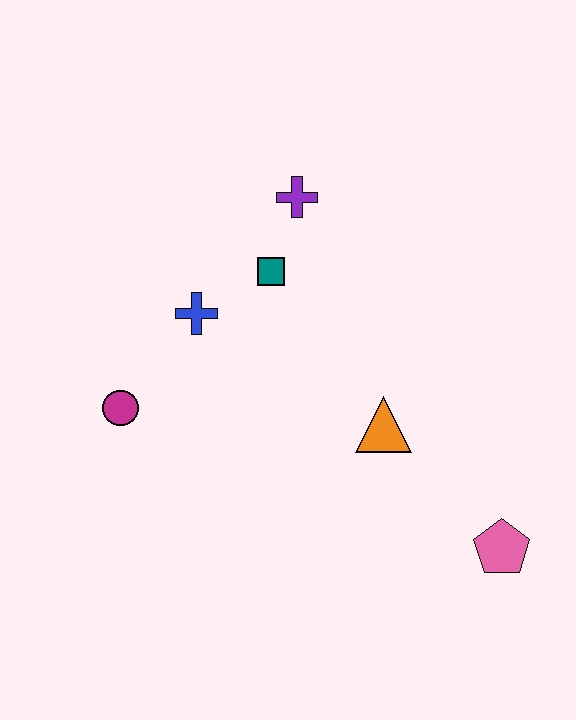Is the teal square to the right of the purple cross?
No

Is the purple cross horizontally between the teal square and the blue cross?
No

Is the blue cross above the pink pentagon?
Yes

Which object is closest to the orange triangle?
The pink pentagon is closest to the orange triangle.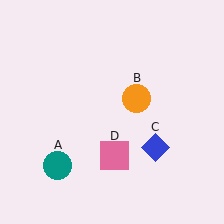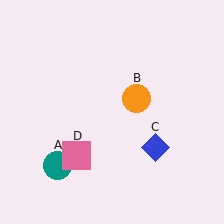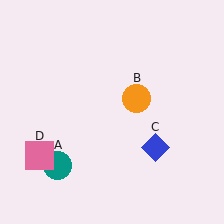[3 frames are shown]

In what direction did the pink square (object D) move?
The pink square (object D) moved left.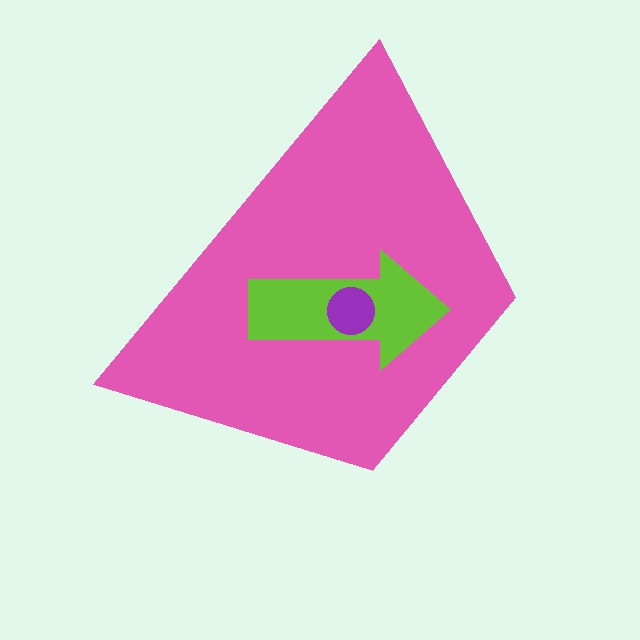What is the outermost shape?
The pink trapezoid.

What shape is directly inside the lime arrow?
The purple circle.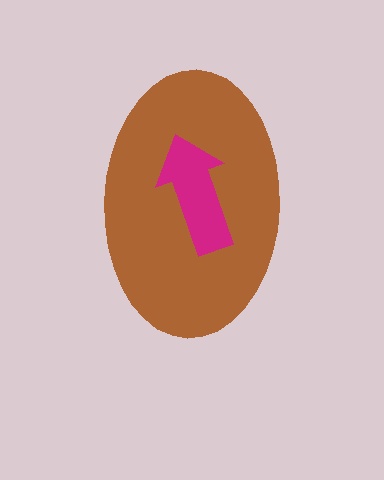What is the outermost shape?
The brown ellipse.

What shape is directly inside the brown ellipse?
The magenta arrow.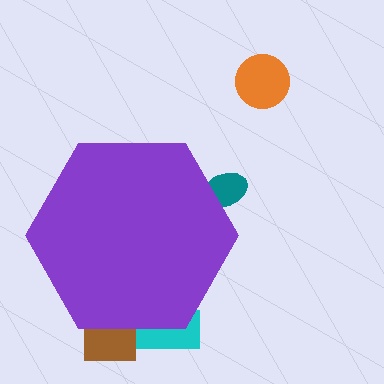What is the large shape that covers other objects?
A purple hexagon.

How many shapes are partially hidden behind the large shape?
3 shapes are partially hidden.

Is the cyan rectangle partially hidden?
Yes, the cyan rectangle is partially hidden behind the purple hexagon.